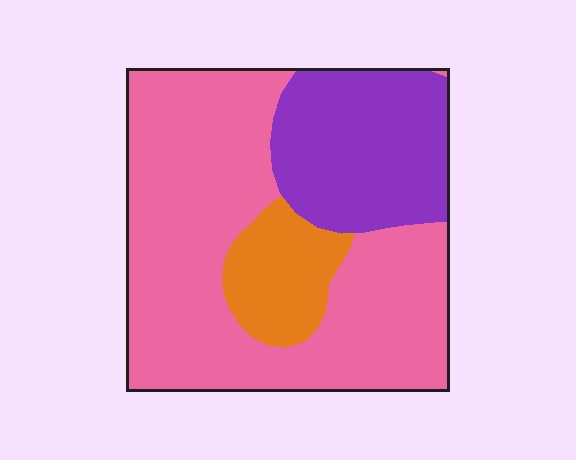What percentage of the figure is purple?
Purple covers 26% of the figure.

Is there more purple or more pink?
Pink.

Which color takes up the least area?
Orange, at roughly 10%.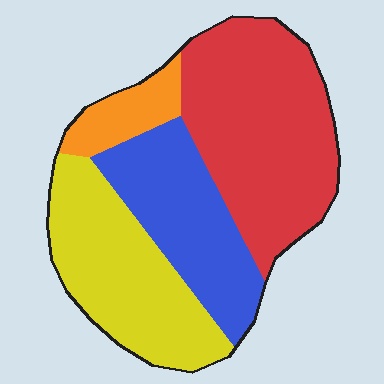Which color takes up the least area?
Orange, at roughly 10%.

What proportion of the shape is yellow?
Yellow takes up between a sixth and a third of the shape.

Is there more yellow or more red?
Red.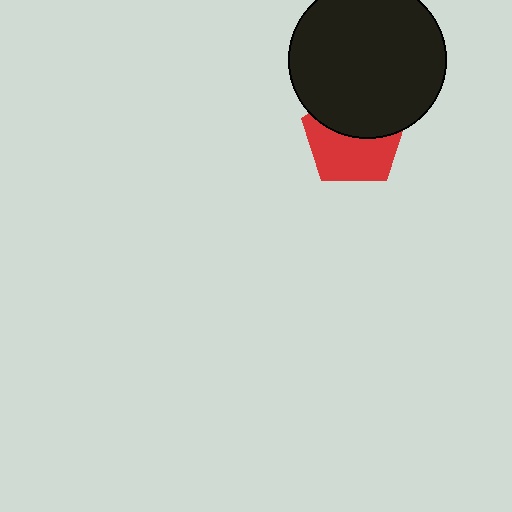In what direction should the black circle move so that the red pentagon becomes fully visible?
The black circle should move up. That is the shortest direction to clear the overlap and leave the red pentagon fully visible.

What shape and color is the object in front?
The object in front is a black circle.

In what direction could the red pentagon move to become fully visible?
The red pentagon could move down. That would shift it out from behind the black circle entirely.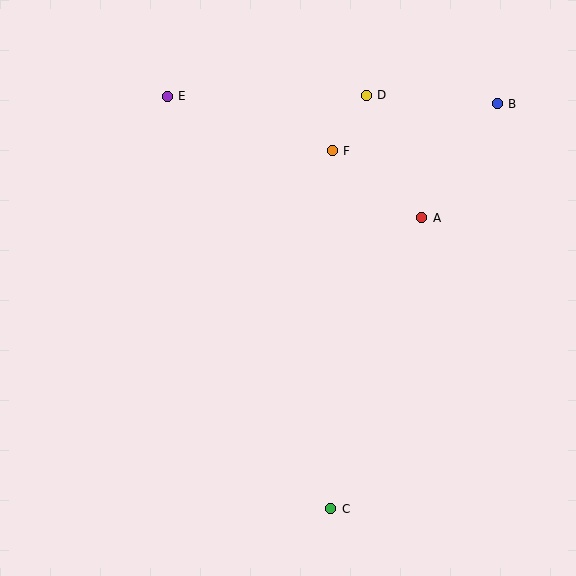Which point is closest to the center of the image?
Point F at (332, 151) is closest to the center.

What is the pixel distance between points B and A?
The distance between B and A is 137 pixels.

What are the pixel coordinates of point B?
Point B is at (497, 104).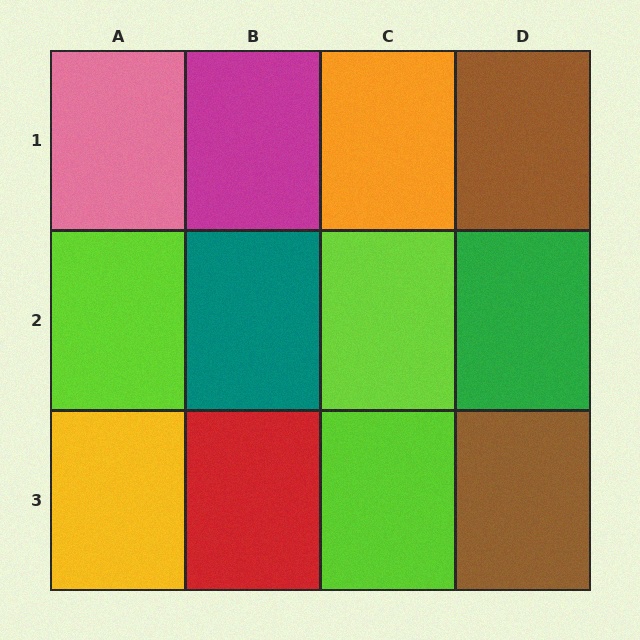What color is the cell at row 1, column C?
Orange.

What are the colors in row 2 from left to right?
Lime, teal, lime, green.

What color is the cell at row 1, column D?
Brown.